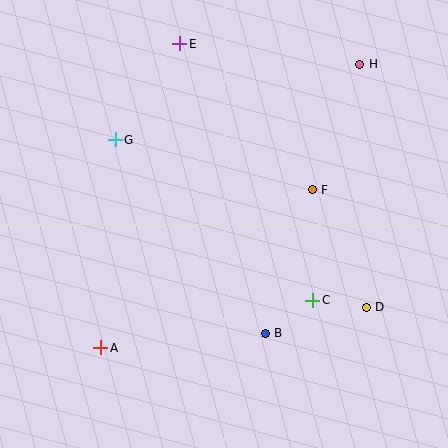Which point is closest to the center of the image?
Point F at (312, 190) is closest to the center.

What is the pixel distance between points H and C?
The distance between H and C is 240 pixels.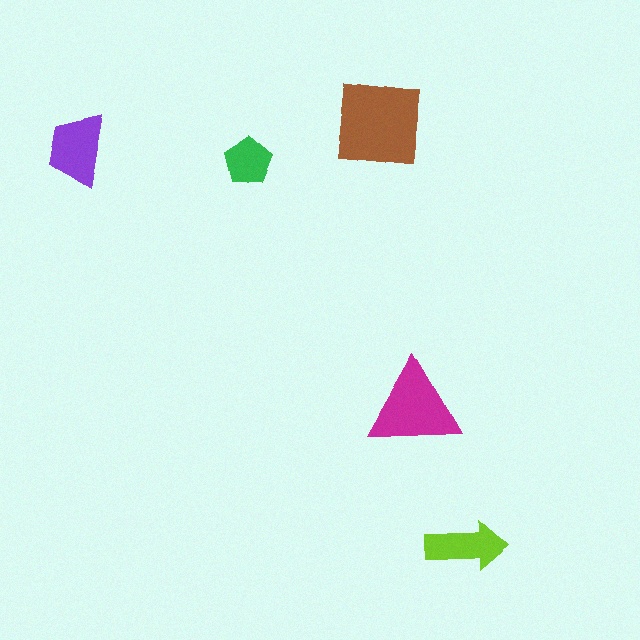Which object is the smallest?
The green pentagon.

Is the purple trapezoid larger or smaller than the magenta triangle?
Smaller.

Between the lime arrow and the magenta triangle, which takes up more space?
The magenta triangle.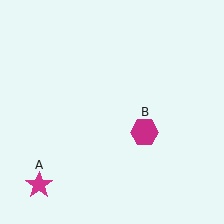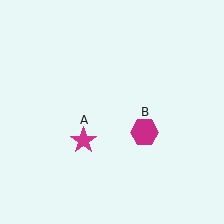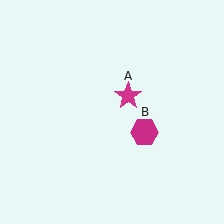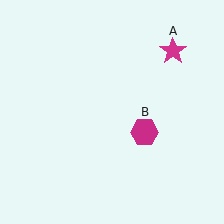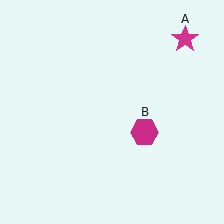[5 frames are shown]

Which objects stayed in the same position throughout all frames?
Magenta hexagon (object B) remained stationary.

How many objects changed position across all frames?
1 object changed position: magenta star (object A).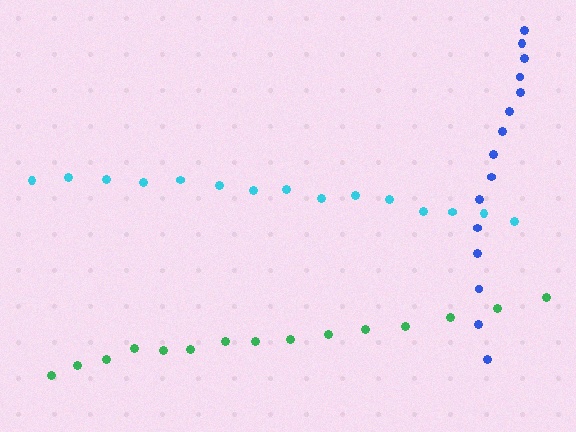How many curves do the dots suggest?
There are 3 distinct paths.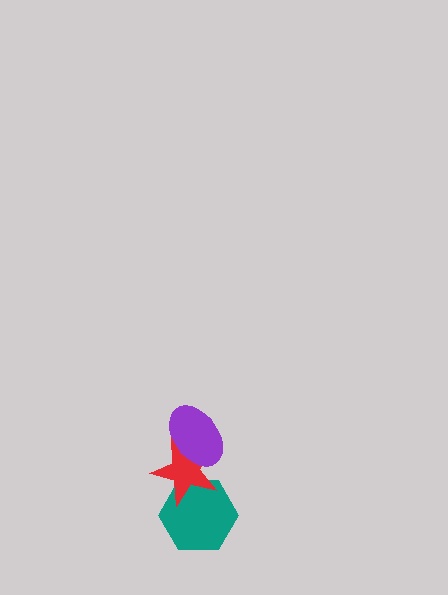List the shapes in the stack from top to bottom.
From top to bottom: the purple ellipse, the red star, the teal hexagon.